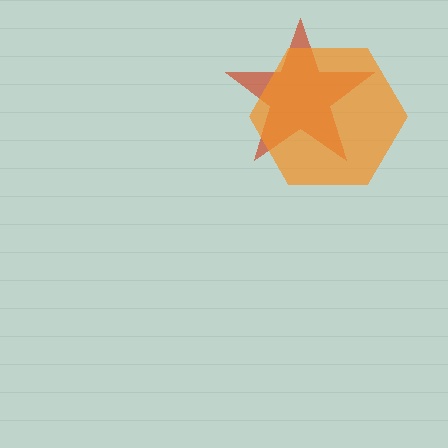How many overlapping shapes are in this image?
There are 2 overlapping shapes in the image.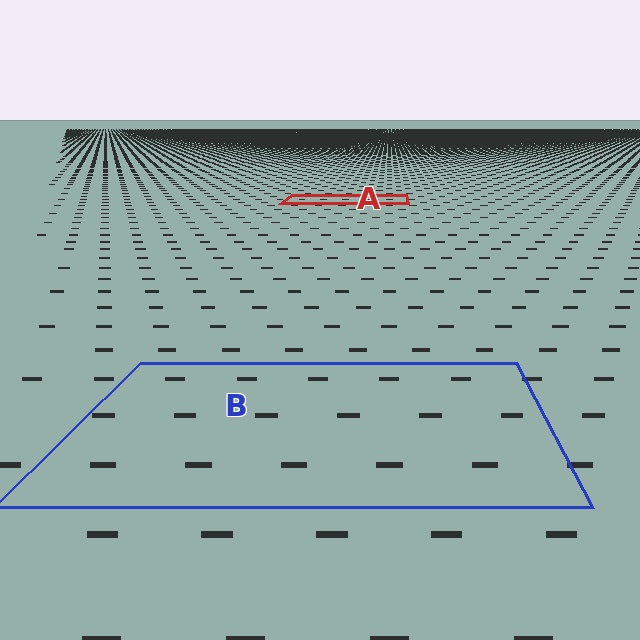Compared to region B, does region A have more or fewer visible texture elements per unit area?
Region A has more texture elements per unit area — they are packed more densely because it is farther away.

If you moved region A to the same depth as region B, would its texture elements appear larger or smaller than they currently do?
They would appear larger. At a closer depth, the same texture elements are projected at a bigger on-screen size.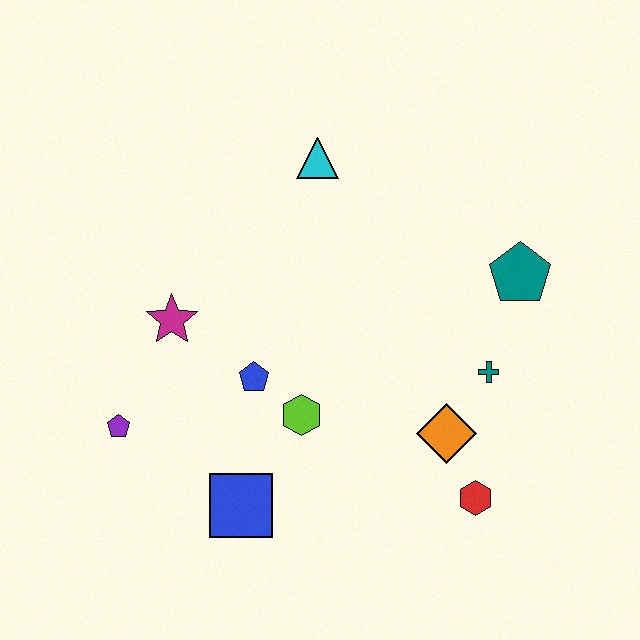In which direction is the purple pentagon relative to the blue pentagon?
The purple pentagon is to the left of the blue pentagon.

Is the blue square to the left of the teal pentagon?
Yes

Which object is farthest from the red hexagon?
The cyan triangle is farthest from the red hexagon.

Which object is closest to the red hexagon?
The orange diamond is closest to the red hexagon.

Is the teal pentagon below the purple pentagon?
No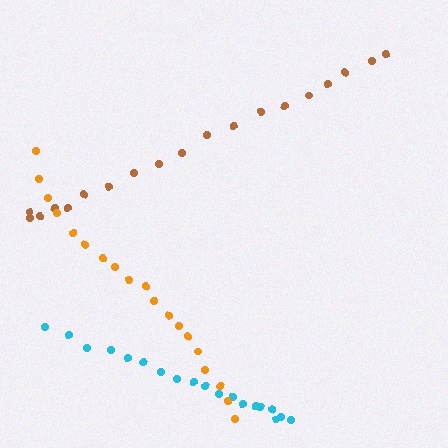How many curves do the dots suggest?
There are 3 distinct paths.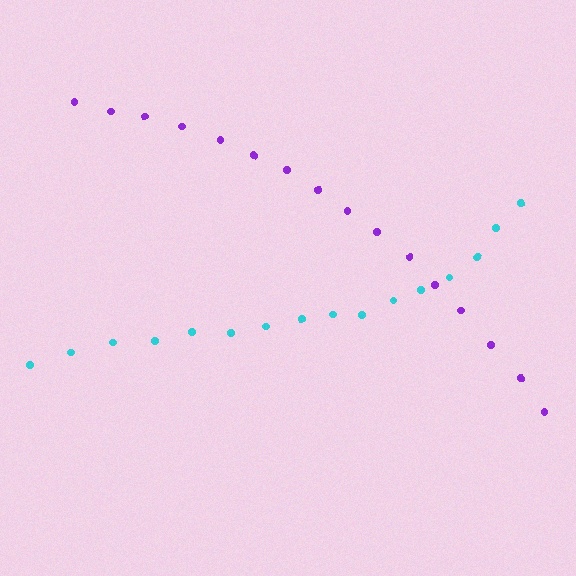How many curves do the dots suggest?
There are 2 distinct paths.